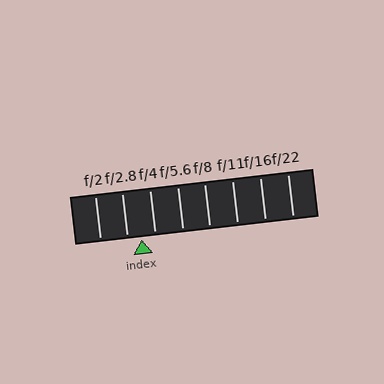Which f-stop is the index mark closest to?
The index mark is closest to f/2.8.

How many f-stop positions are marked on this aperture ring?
There are 8 f-stop positions marked.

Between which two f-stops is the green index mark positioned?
The index mark is between f/2.8 and f/4.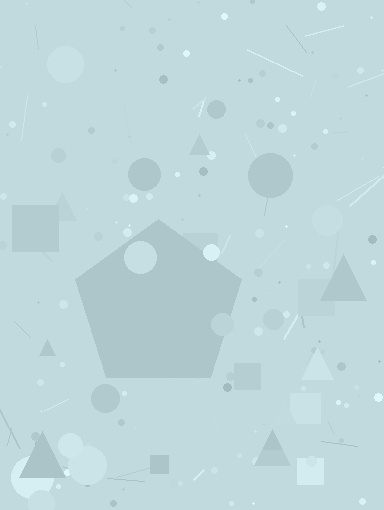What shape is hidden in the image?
A pentagon is hidden in the image.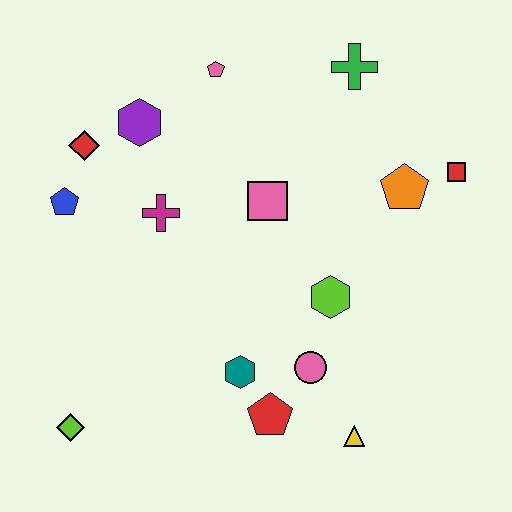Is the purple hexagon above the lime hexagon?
Yes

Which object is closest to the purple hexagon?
The red diamond is closest to the purple hexagon.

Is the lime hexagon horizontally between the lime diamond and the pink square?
No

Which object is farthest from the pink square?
The lime diamond is farthest from the pink square.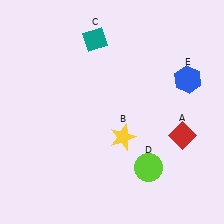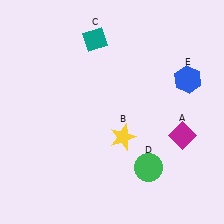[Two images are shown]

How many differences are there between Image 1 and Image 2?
There are 2 differences between the two images.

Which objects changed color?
A changed from red to magenta. D changed from lime to green.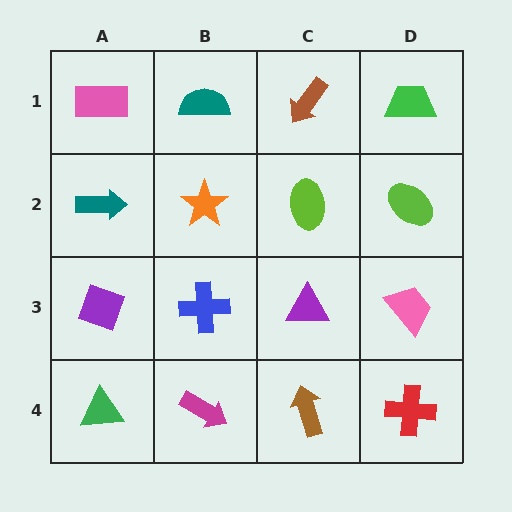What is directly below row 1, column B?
An orange star.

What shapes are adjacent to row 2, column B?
A teal semicircle (row 1, column B), a blue cross (row 3, column B), a teal arrow (row 2, column A), a lime ellipse (row 2, column C).